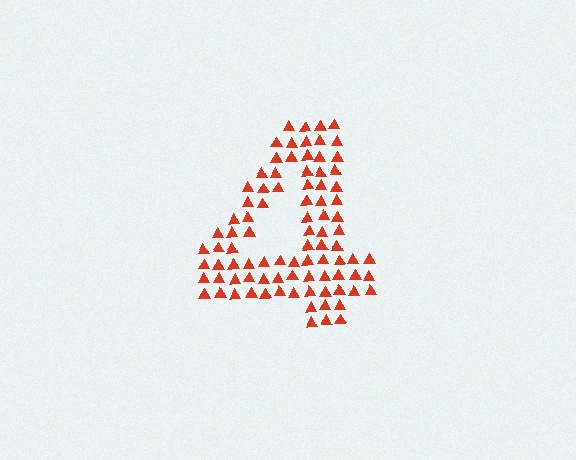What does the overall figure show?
The overall figure shows the digit 4.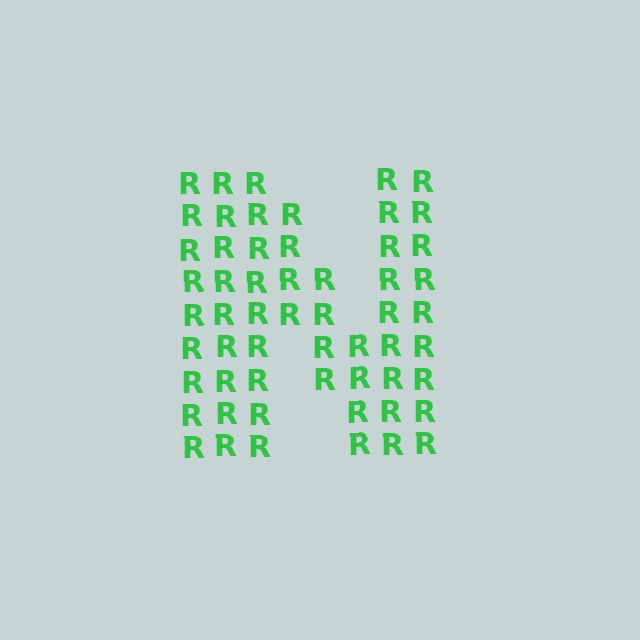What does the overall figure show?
The overall figure shows the letter N.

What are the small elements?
The small elements are letter R's.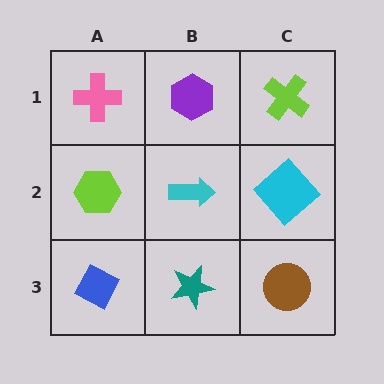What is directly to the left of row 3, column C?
A teal star.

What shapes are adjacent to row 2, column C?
A lime cross (row 1, column C), a brown circle (row 3, column C), a cyan arrow (row 2, column B).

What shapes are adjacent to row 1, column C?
A cyan diamond (row 2, column C), a purple hexagon (row 1, column B).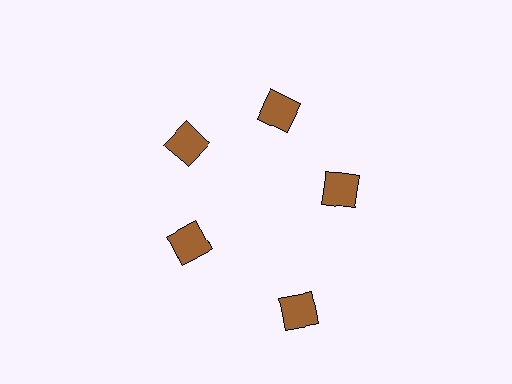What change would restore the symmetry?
The symmetry would be restored by moving it inward, back onto the ring so that all 5 diamonds sit at equal angles and equal distance from the center.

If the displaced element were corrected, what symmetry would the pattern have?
It would have 5-fold rotational symmetry — the pattern would map onto itself every 72 degrees.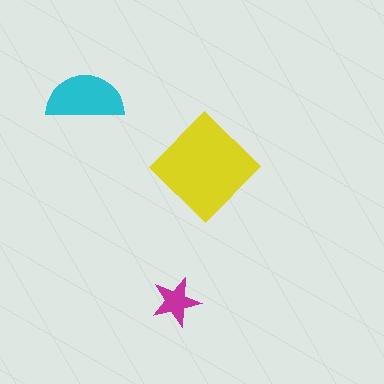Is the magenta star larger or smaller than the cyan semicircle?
Smaller.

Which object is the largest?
The yellow diamond.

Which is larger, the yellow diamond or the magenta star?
The yellow diamond.